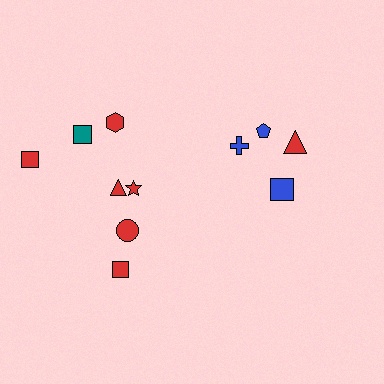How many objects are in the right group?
There are 4 objects.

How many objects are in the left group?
There are 7 objects.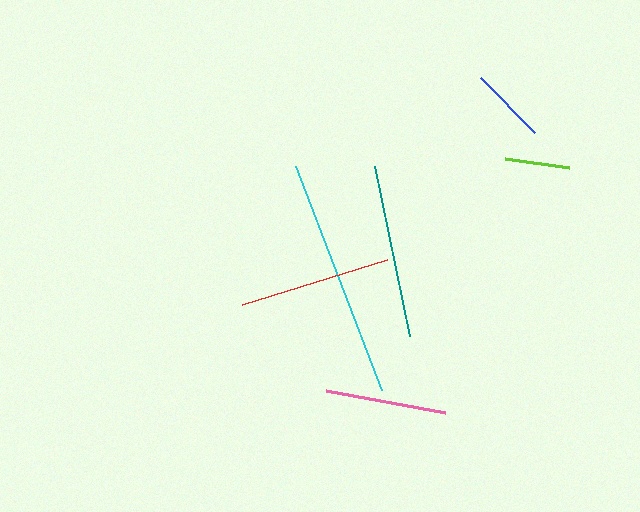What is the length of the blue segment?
The blue segment is approximately 77 pixels long.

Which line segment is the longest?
The cyan line is the longest at approximately 239 pixels.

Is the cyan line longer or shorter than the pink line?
The cyan line is longer than the pink line.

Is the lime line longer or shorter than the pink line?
The pink line is longer than the lime line.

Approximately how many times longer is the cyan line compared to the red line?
The cyan line is approximately 1.6 times the length of the red line.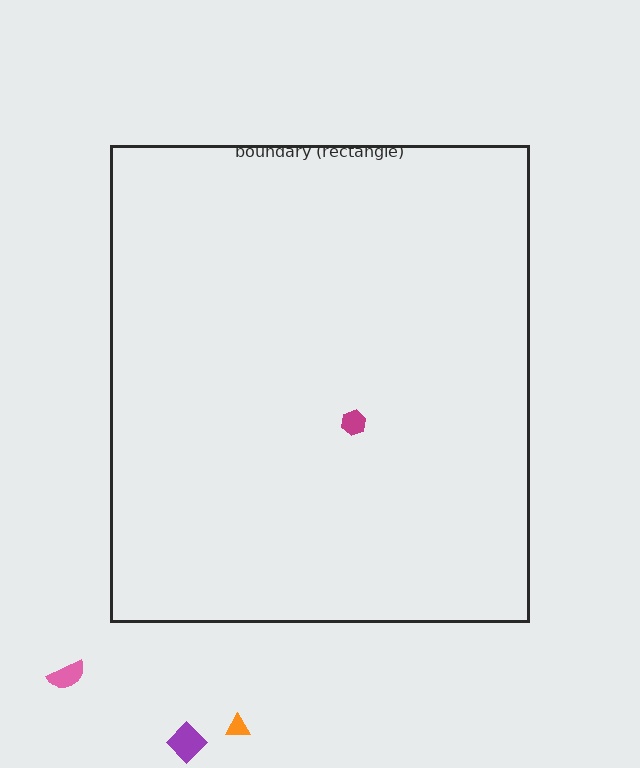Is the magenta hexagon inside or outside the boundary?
Inside.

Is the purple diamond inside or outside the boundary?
Outside.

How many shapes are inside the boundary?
1 inside, 3 outside.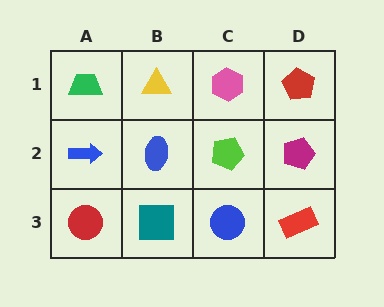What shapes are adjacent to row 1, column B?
A blue ellipse (row 2, column B), a green trapezoid (row 1, column A), a pink hexagon (row 1, column C).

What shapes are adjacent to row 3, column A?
A blue arrow (row 2, column A), a teal square (row 3, column B).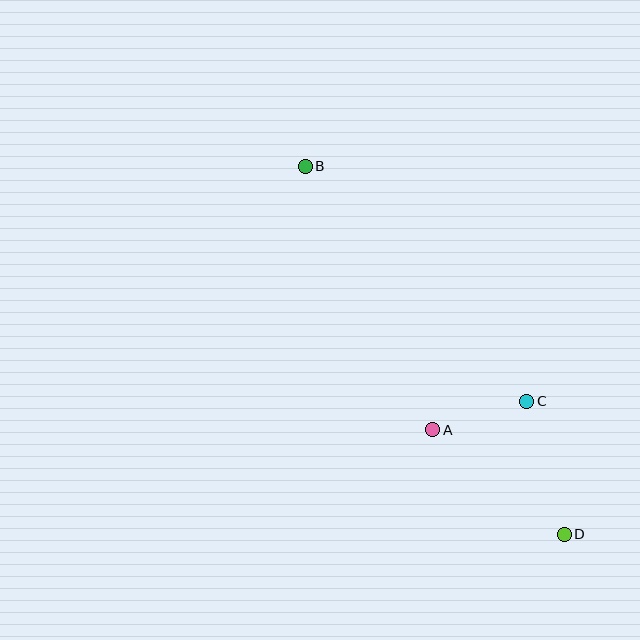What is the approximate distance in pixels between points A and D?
The distance between A and D is approximately 168 pixels.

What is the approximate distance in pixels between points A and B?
The distance between A and B is approximately 292 pixels.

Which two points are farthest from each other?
Points B and D are farthest from each other.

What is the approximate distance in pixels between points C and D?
The distance between C and D is approximately 138 pixels.